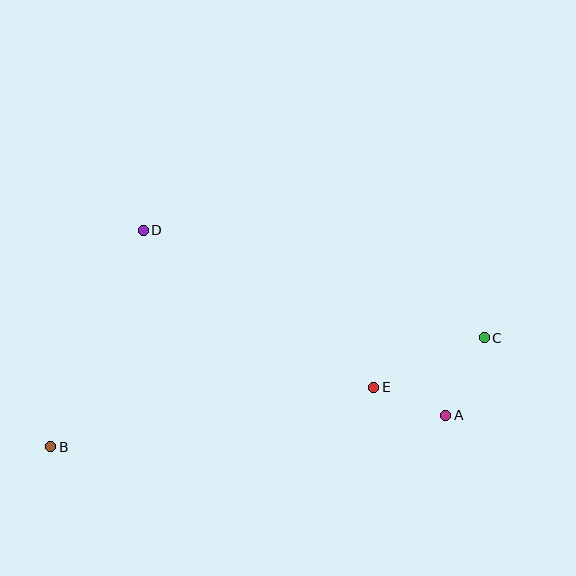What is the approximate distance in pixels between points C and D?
The distance between C and D is approximately 358 pixels.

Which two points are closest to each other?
Points A and E are closest to each other.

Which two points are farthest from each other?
Points B and C are farthest from each other.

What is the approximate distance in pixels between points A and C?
The distance between A and C is approximately 86 pixels.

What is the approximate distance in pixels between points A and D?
The distance between A and D is approximately 355 pixels.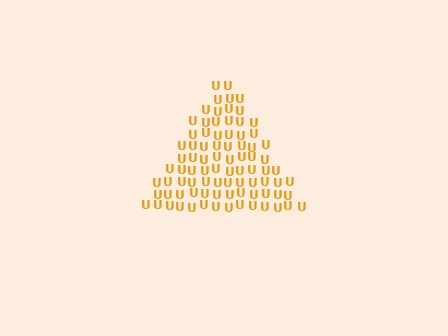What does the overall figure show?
The overall figure shows a triangle.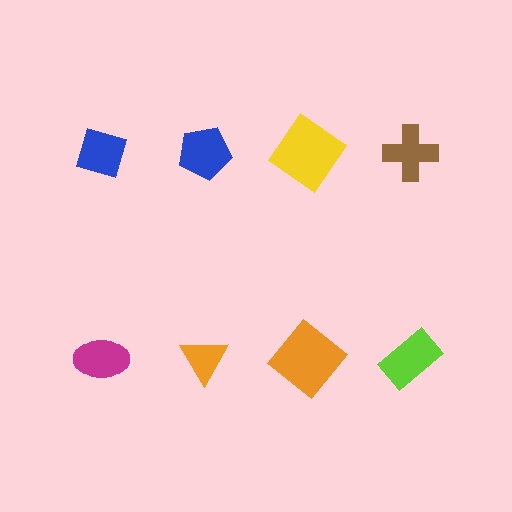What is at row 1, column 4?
A brown cross.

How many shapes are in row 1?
4 shapes.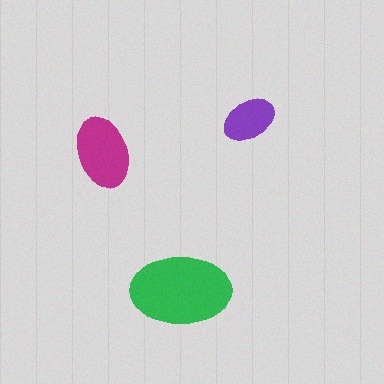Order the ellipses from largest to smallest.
the green one, the magenta one, the purple one.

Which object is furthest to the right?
The purple ellipse is rightmost.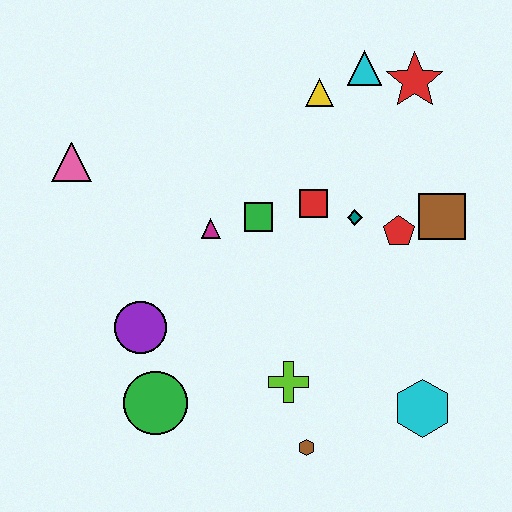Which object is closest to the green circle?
The purple circle is closest to the green circle.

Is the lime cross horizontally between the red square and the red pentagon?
No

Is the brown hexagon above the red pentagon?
No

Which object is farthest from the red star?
The green circle is farthest from the red star.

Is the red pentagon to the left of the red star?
Yes